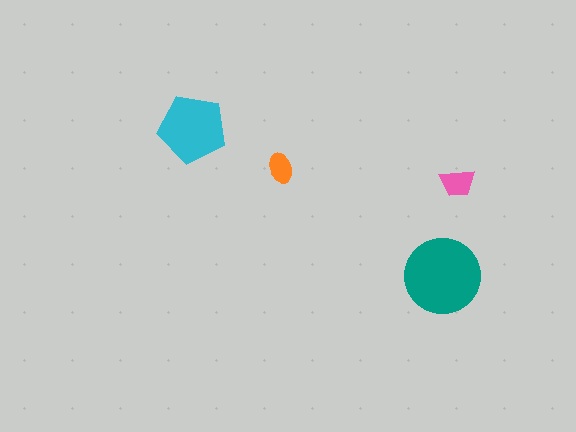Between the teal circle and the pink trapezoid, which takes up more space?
The teal circle.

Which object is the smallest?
The orange ellipse.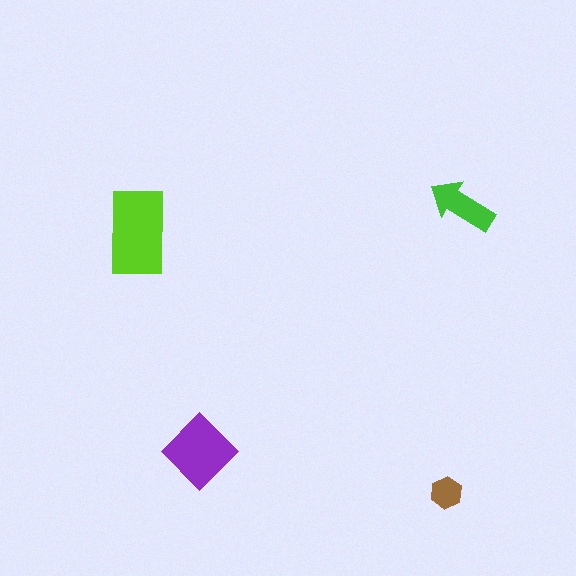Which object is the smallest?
The brown hexagon.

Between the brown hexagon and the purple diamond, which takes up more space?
The purple diamond.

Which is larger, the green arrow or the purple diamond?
The purple diamond.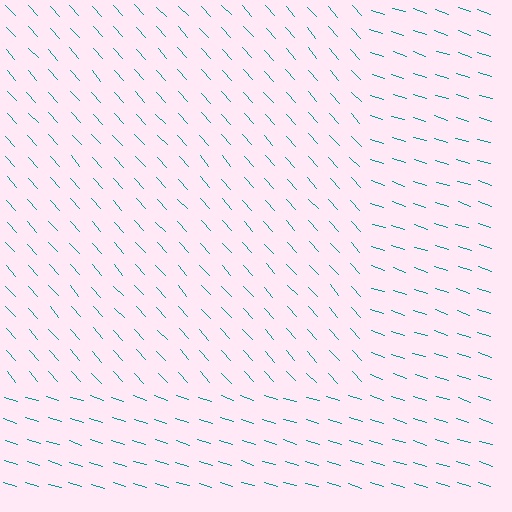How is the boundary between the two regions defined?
The boundary is defined purely by a change in line orientation (approximately 30 degrees difference). All lines are the same color and thickness.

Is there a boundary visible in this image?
Yes, there is a texture boundary formed by a change in line orientation.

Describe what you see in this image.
The image is filled with small teal line segments. A rectangle region in the image has lines oriented differently from the surrounding lines, creating a visible texture boundary.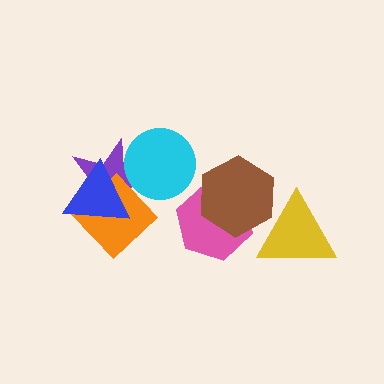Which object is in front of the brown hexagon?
The yellow triangle is in front of the brown hexagon.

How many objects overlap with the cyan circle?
1 object overlaps with the cyan circle.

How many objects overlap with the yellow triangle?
1 object overlaps with the yellow triangle.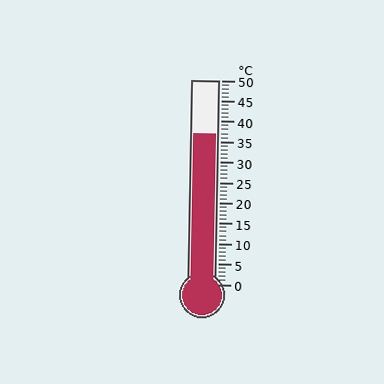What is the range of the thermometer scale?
The thermometer scale ranges from 0°C to 50°C.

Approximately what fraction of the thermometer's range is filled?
The thermometer is filled to approximately 75% of its range.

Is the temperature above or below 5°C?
The temperature is above 5°C.